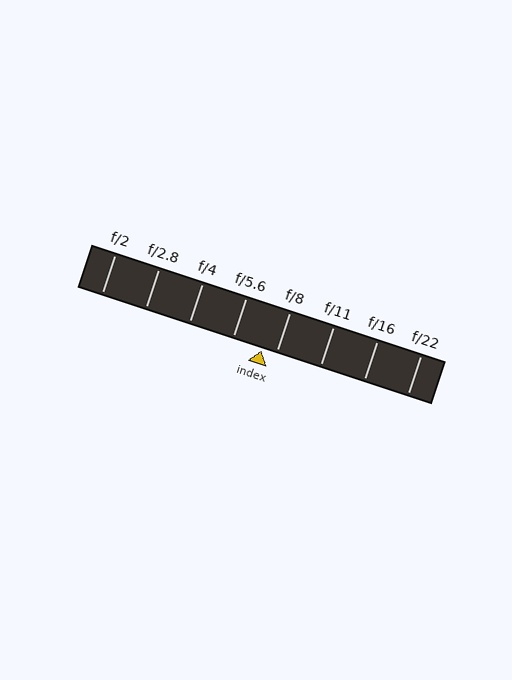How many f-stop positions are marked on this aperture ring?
There are 8 f-stop positions marked.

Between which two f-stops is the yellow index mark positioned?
The index mark is between f/5.6 and f/8.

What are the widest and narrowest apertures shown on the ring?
The widest aperture shown is f/2 and the narrowest is f/22.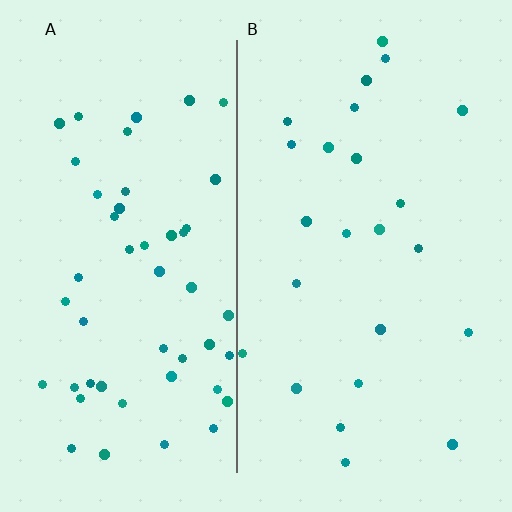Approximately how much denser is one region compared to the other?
Approximately 2.1× — region A over region B.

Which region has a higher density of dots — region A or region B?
A (the left).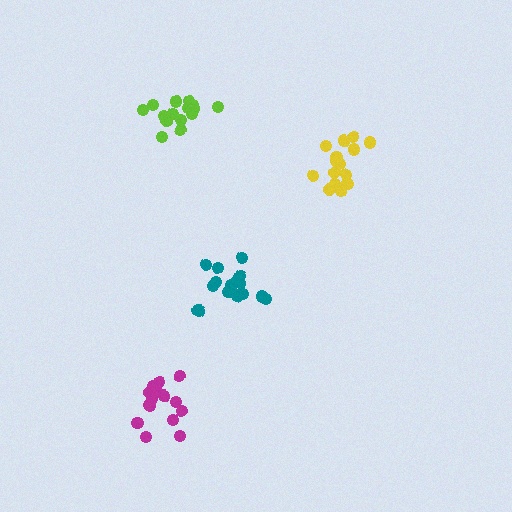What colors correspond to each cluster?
The clusters are colored: lime, magenta, yellow, teal.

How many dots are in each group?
Group 1: 15 dots, Group 2: 15 dots, Group 3: 15 dots, Group 4: 18 dots (63 total).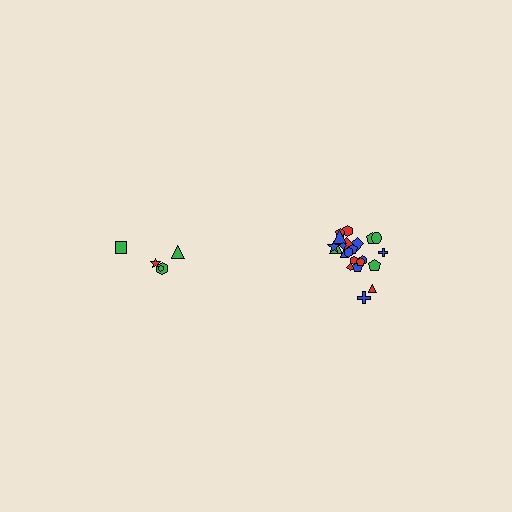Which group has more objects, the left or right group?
The right group.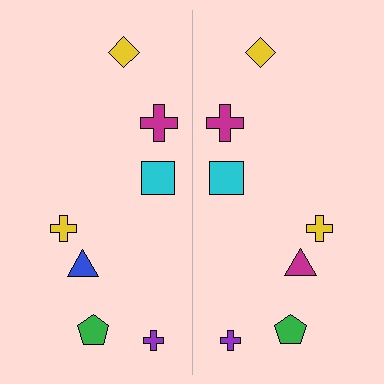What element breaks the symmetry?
The magenta triangle on the right side breaks the symmetry — its mirror counterpart is blue.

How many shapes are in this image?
There are 14 shapes in this image.